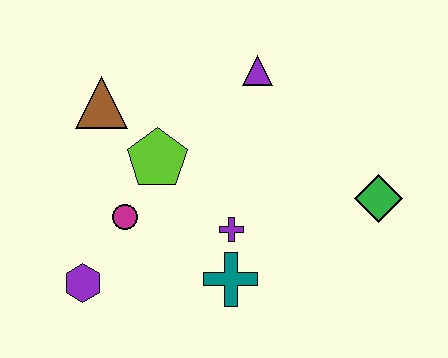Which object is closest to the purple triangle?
The lime pentagon is closest to the purple triangle.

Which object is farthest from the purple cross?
The brown triangle is farthest from the purple cross.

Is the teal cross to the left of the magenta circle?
No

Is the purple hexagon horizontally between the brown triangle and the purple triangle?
No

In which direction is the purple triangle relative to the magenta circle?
The purple triangle is above the magenta circle.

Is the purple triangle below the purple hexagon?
No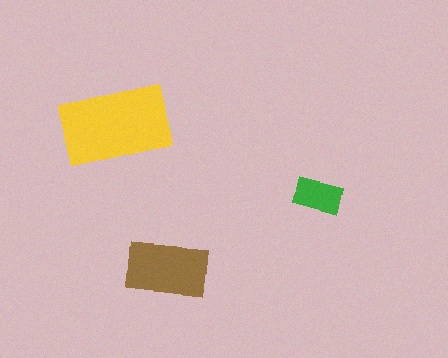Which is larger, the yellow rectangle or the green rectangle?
The yellow one.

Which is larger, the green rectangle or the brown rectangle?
The brown one.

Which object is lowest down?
The brown rectangle is bottommost.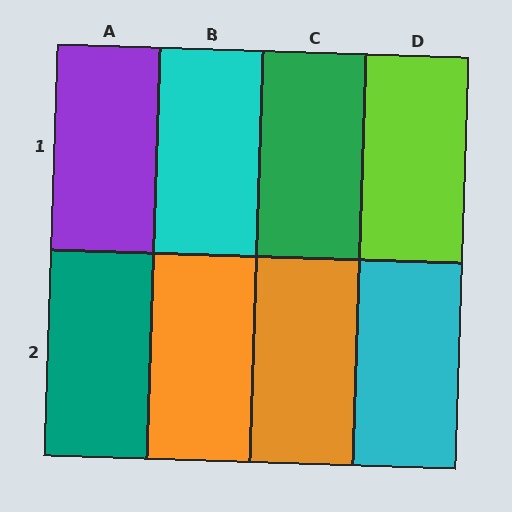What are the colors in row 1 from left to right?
Purple, cyan, green, lime.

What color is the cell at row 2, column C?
Orange.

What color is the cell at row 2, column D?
Cyan.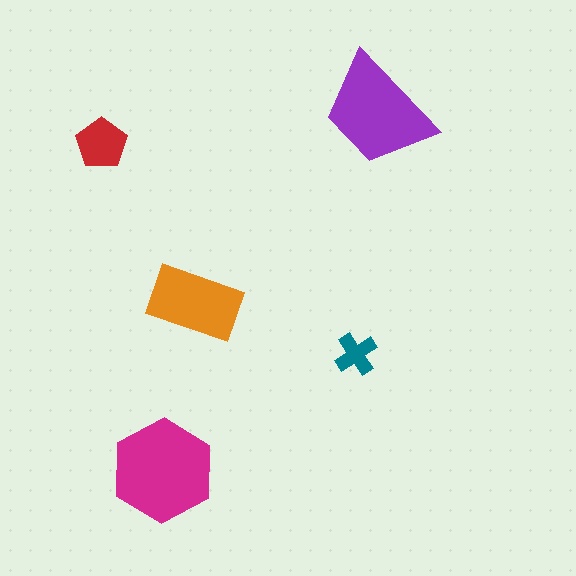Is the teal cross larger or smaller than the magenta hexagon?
Smaller.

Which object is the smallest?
The teal cross.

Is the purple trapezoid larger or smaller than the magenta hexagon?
Smaller.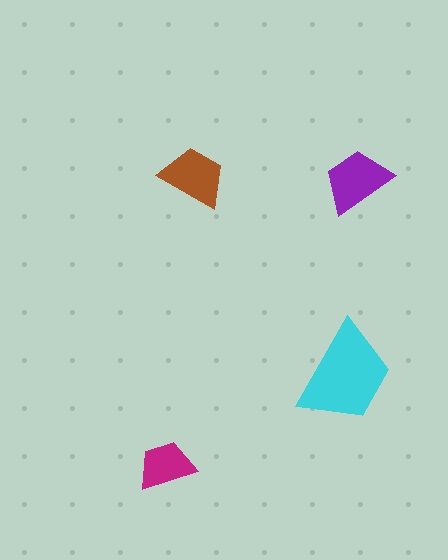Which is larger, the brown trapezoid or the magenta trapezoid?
The brown one.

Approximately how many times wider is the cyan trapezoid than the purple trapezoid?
About 1.5 times wider.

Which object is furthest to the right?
The purple trapezoid is rightmost.